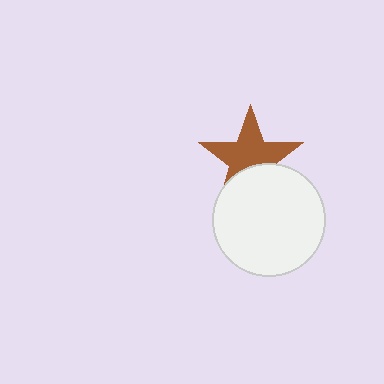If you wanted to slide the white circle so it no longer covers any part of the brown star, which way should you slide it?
Slide it down — that is the most direct way to separate the two shapes.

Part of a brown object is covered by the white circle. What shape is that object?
It is a star.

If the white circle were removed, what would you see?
You would see the complete brown star.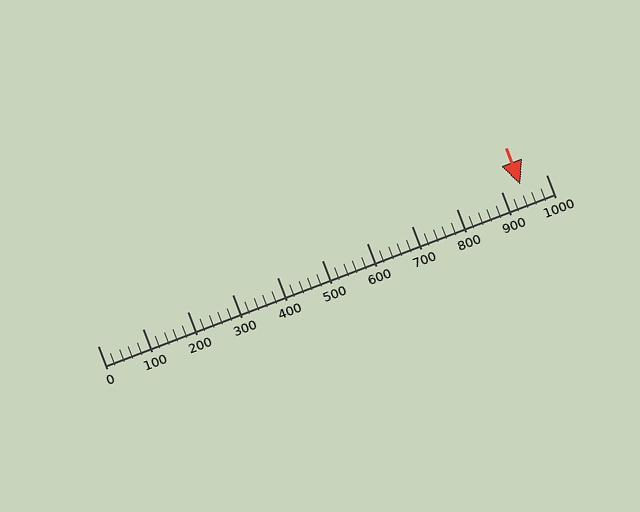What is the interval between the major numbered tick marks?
The major tick marks are spaced 100 units apart.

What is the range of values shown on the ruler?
The ruler shows values from 0 to 1000.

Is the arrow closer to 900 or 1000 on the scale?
The arrow is closer to 900.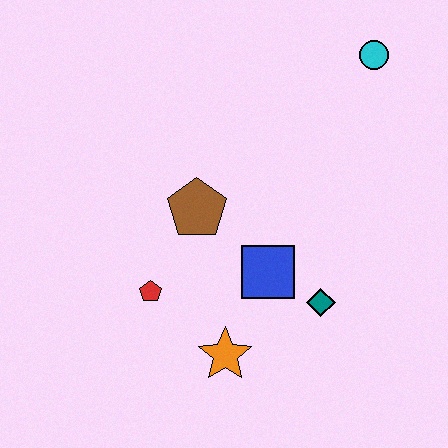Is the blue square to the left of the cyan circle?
Yes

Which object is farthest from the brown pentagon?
The cyan circle is farthest from the brown pentagon.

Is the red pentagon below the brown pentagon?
Yes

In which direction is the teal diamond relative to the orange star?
The teal diamond is to the right of the orange star.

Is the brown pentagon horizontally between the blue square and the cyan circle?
No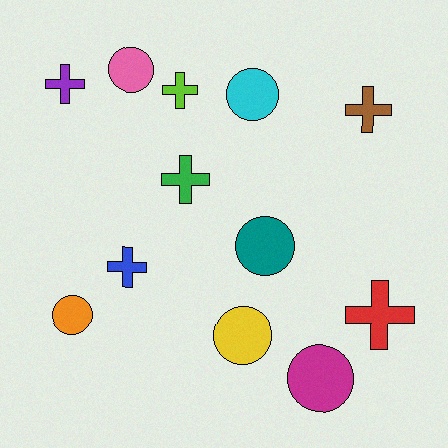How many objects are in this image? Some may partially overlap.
There are 12 objects.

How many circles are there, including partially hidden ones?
There are 6 circles.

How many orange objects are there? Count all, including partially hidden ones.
There is 1 orange object.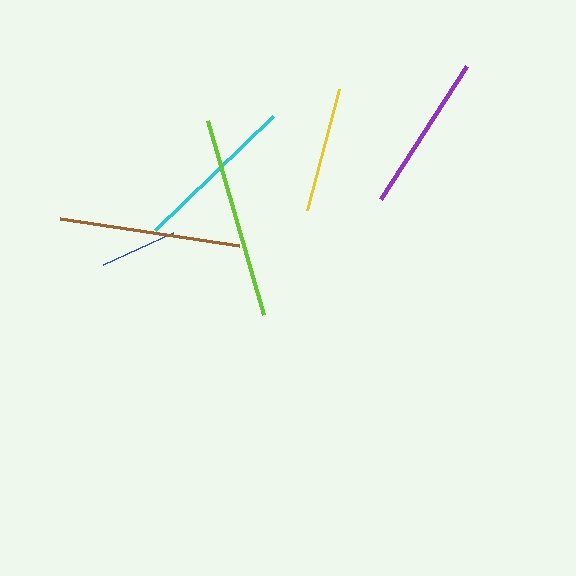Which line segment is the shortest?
The blue line is the shortest at approximately 77 pixels.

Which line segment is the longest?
The lime line is the longest at approximately 202 pixels.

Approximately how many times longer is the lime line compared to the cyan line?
The lime line is approximately 1.2 times the length of the cyan line.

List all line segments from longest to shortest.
From longest to shortest: lime, brown, cyan, purple, yellow, blue.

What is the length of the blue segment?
The blue segment is approximately 77 pixels long.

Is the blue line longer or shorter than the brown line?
The brown line is longer than the blue line.